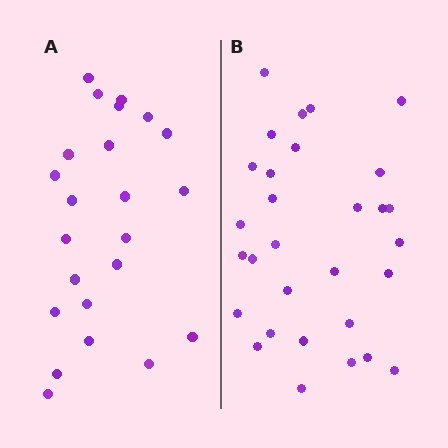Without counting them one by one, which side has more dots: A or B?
Region B (the right region) has more dots.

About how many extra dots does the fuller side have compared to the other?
Region B has roughly 8 or so more dots than region A.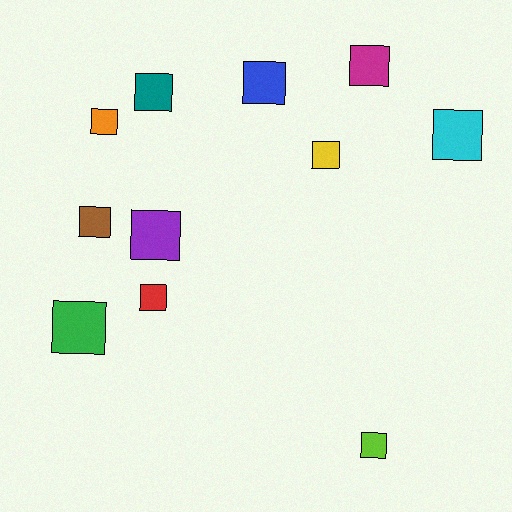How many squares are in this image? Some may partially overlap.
There are 11 squares.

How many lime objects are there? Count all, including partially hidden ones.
There is 1 lime object.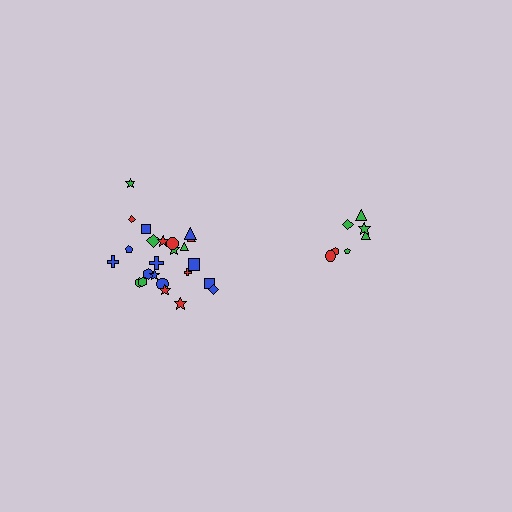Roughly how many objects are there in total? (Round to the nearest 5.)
Roughly 30 objects in total.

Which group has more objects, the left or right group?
The left group.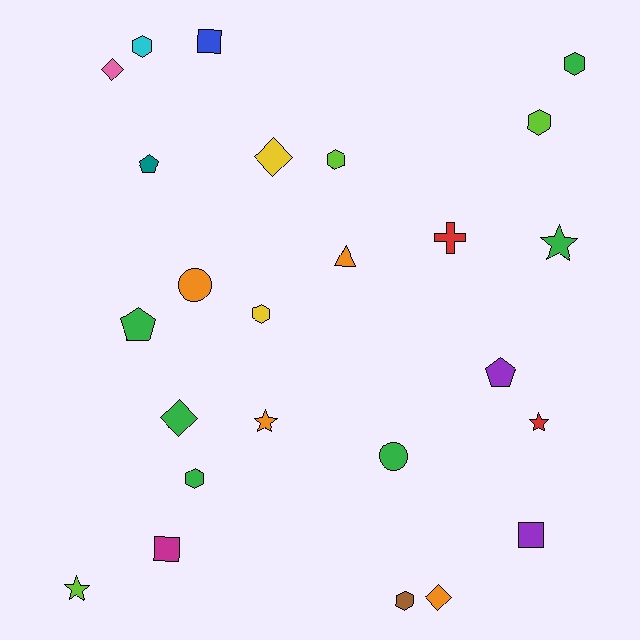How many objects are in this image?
There are 25 objects.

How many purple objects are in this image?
There are 2 purple objects.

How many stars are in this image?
There are 4 stars.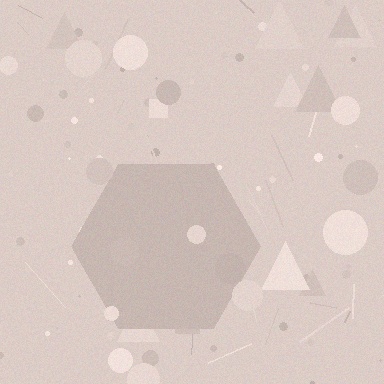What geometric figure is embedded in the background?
A hexagon is embedded in the background.